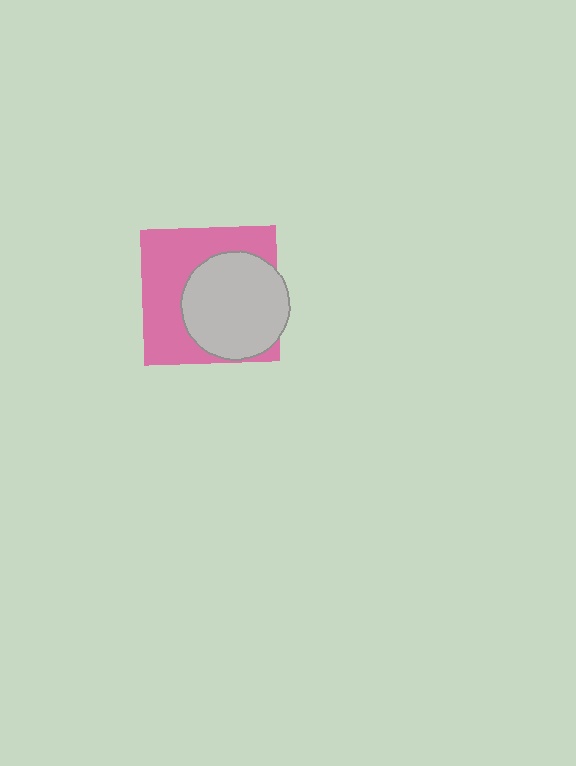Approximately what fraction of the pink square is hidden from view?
Roughly 48% of the pink square is hidden behind the light gray circle.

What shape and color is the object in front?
The object in front is a light gray circle.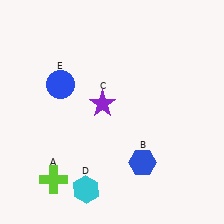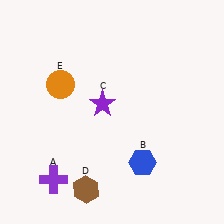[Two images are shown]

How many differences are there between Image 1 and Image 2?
There are 3 differences between the two images.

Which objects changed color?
A changed from lime to purple. D changed from cyan to brown. E changed from blue to orange.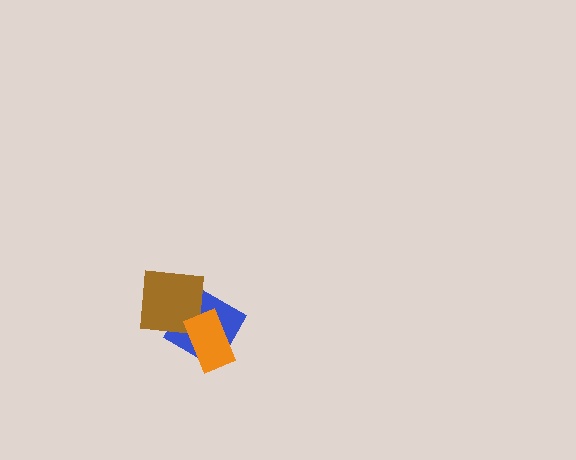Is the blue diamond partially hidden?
Yes, it is partially covered by another shape.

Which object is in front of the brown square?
The orange rectangle is in front of the brown square.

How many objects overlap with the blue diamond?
2 objects overlap with the blue diamond.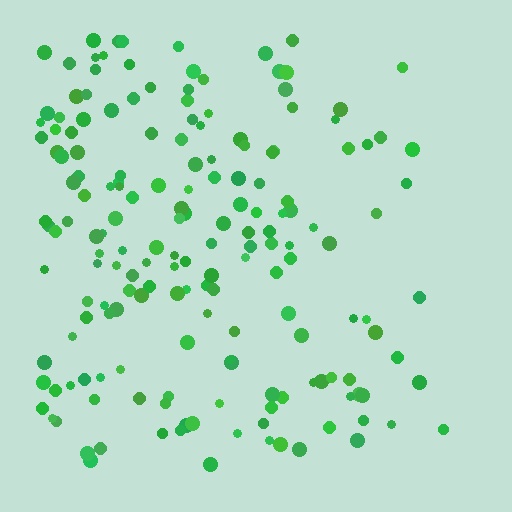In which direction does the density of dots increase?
From right to left, with the left side densest.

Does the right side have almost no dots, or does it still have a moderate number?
Still a moderate number, just noticeably fewer than the left.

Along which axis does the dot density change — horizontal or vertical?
Horizontal.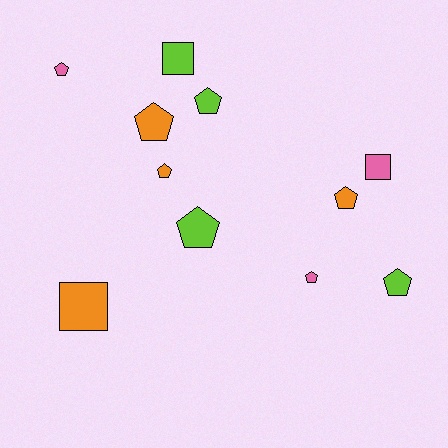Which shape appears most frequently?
Pentagon, with 8 objects.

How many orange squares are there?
There is 1 orange square.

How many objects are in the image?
There are 11 objects.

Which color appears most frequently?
Orange, with 4 objects.